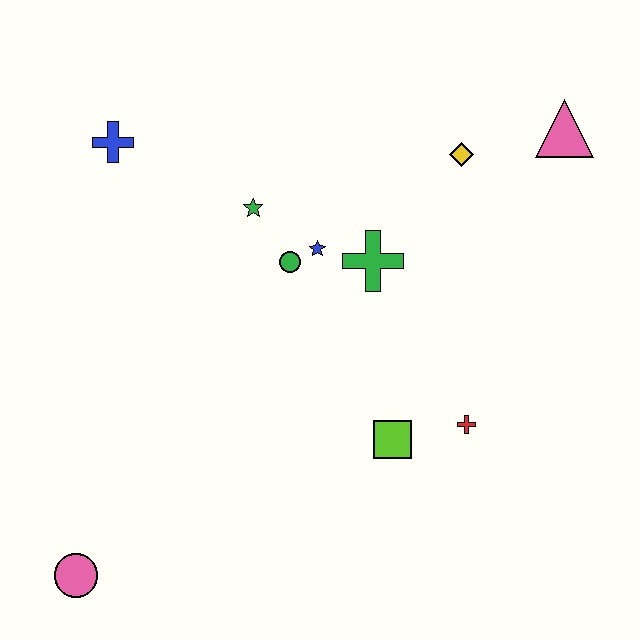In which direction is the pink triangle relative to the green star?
The pink triangle is to the right of the green star.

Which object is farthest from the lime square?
The blue cross is farthest from the lime square.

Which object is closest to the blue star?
The green circle is closest to the blue star.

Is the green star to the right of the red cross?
No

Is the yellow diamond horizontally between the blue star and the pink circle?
No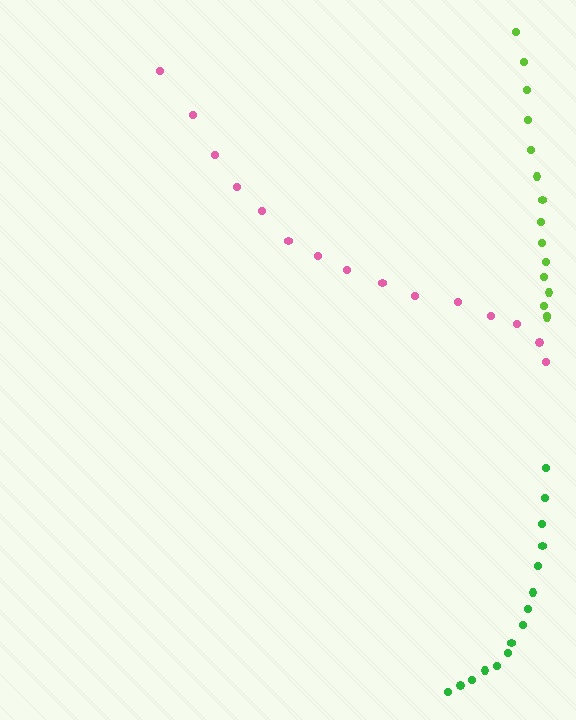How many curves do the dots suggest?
There are 3 distinct paths.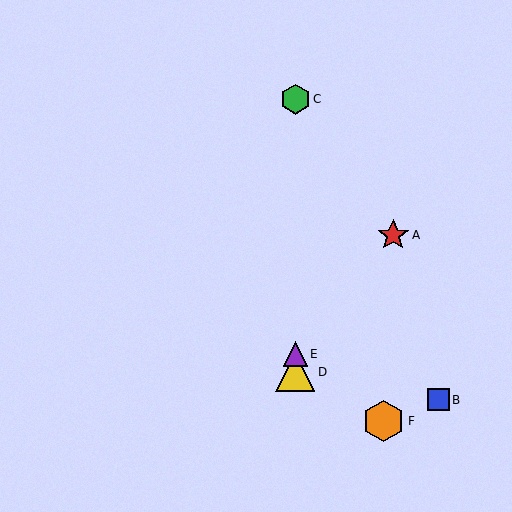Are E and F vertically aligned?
No, E is at x≈295 and F is at x≈384.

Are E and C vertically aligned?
Yes, both are at x≈295.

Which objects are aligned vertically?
Objects C, D, E are aligned vertically.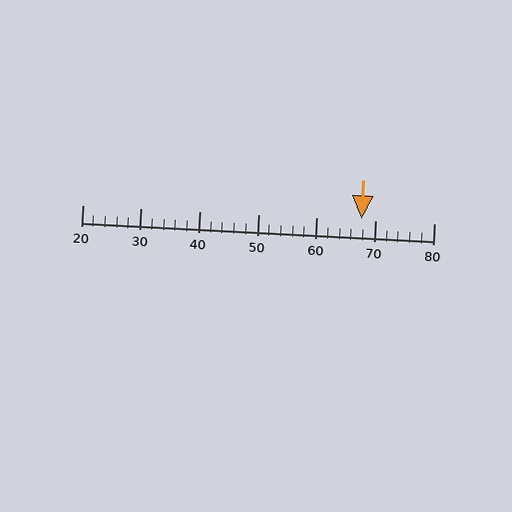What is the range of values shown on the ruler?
The ruler shows values from 20 to 80.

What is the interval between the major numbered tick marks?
The major tick marks are spaced 10 units apart.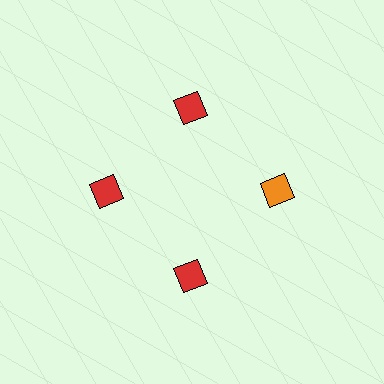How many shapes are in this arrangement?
There are 4 shapes arranged in a ring pattern.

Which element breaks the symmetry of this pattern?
The orange diamond at roughly the 3 o'clock position breaks the symmetry. All other shapes are red diamonds.